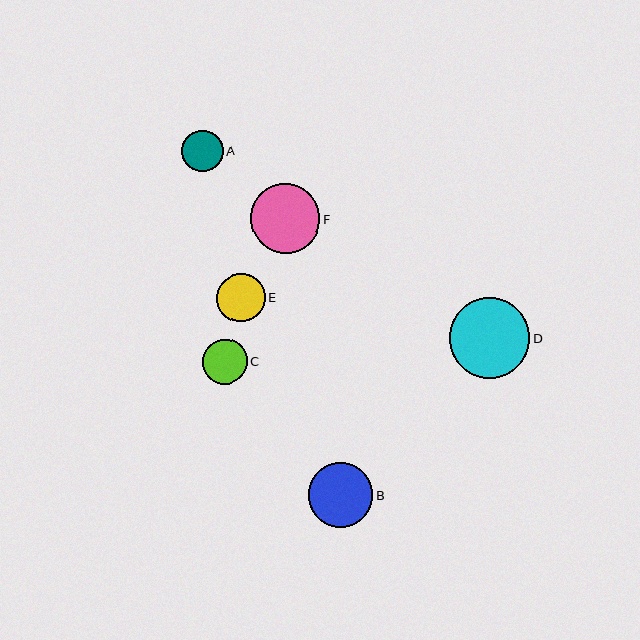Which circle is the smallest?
Circle A is the smallest with a size of approximately 42 pixels.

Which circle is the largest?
Circle D is the largest with a size of approximately 81 pixels.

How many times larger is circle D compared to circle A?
Circle D is approximately 1.9 times the size of circle A.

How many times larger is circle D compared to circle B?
Circle D is approximately 1.3 times the size of circle B.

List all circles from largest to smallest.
From largest to smallest: D, F, B, E, C, A.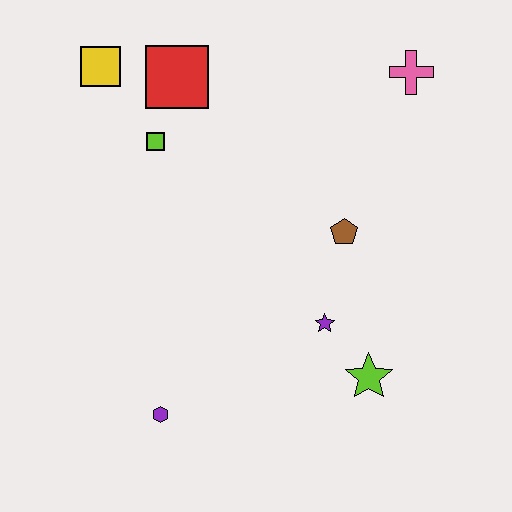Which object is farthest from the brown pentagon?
The yellow square is farthest from the brown pentagon.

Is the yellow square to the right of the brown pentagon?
No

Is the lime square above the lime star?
Yes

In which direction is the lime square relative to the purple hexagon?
The lime square is above the purple hexagon.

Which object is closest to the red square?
The lime square is closest to the red square.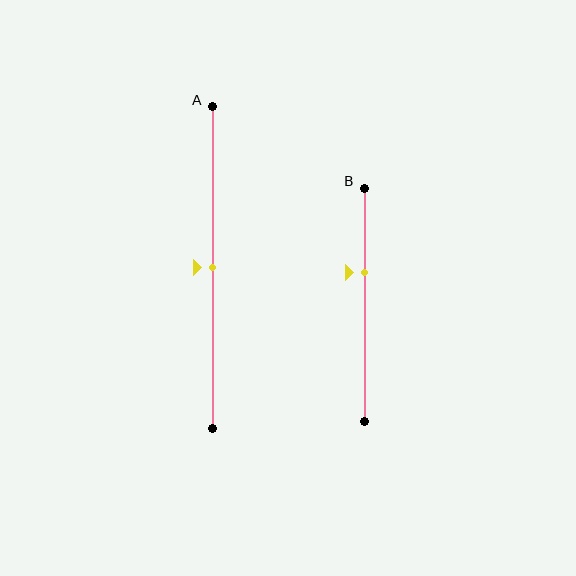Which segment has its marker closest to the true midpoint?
Segment A has its marker closest to the true midpoint.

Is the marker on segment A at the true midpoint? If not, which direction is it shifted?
Yes, the marker on segment A is at the true midpoint.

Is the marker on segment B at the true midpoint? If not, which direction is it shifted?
No, the marker on segment B is shifted upward by about 14% of the segment length.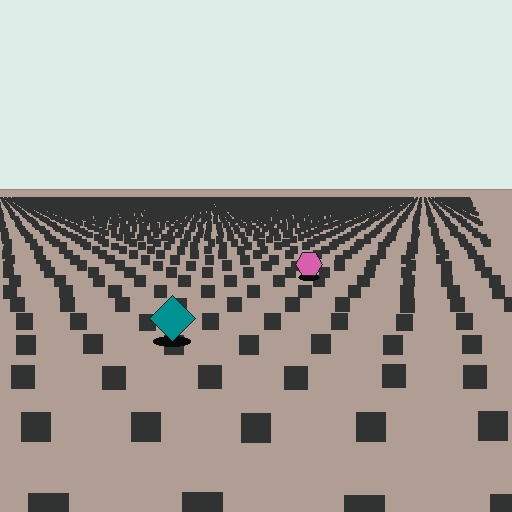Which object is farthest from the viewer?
The pink hexagon is farthest from the viewer. It appears smaller and the ground texture around it is denser.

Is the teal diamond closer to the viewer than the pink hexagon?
Yes. The teal diamond is closer — you can tell from the texture gradient: the ground texture is coarser near it.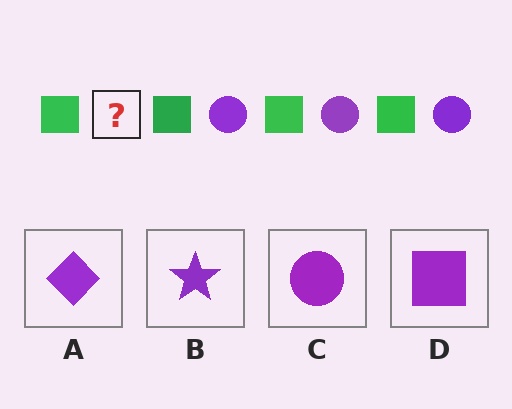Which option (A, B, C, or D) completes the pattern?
C.